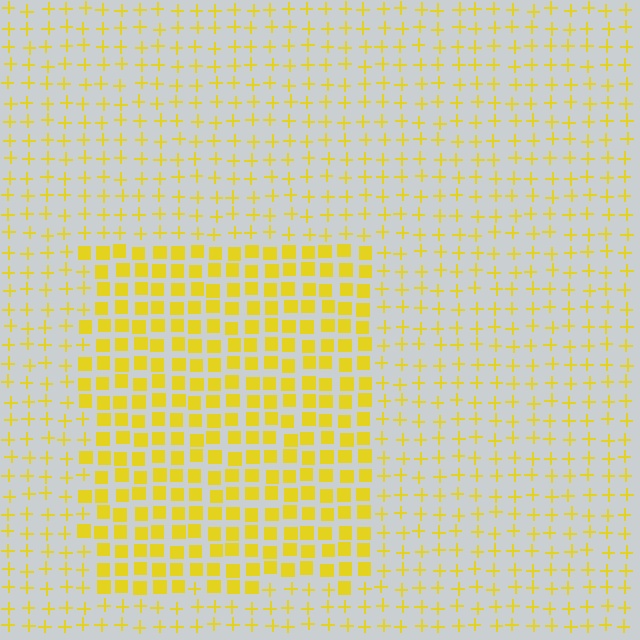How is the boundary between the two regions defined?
The boundary is defined by a change in element shape: squares inside vs. plus signs outside. All elements share the same color and spacing.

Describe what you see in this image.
The image is filled with small yellow elements arranged in a uniform grid. A rectangle-shaped region contains squares, while the surrounding area contains plus signs. The boundary is defined purely by the change in element shape.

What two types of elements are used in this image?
The image uses squares inside the rectangle region and plus signs outside it.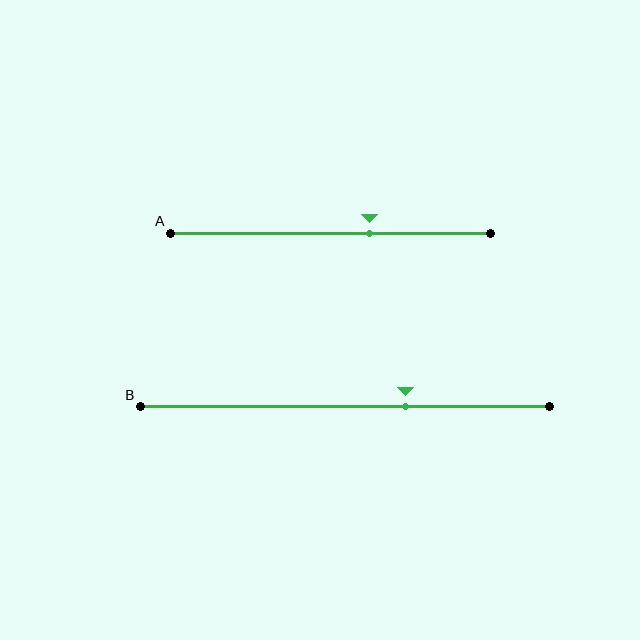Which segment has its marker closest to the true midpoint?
Segment A has its marker closest to the true midpoint.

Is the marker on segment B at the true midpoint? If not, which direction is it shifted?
No, the marker on segment B is shifted to the right by about 15% of the segment length.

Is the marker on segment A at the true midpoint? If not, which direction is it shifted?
No, the marker on segment A is shifted to the right by about 12% of the segment length.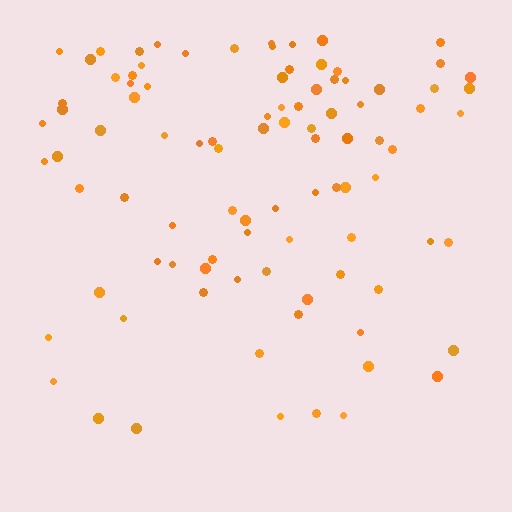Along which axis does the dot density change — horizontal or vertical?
Vertical.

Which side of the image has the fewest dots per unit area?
The bottom.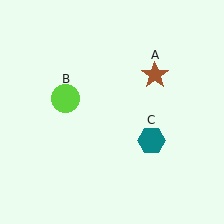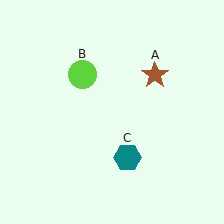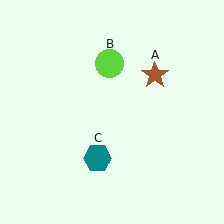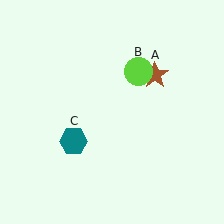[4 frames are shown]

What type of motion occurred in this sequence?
The lime circle (object B), teal hexagon (object C) rotated clockwise around the center of the scene.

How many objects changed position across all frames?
2 objects changed position: lime circle (object B), teal hexagon (object C).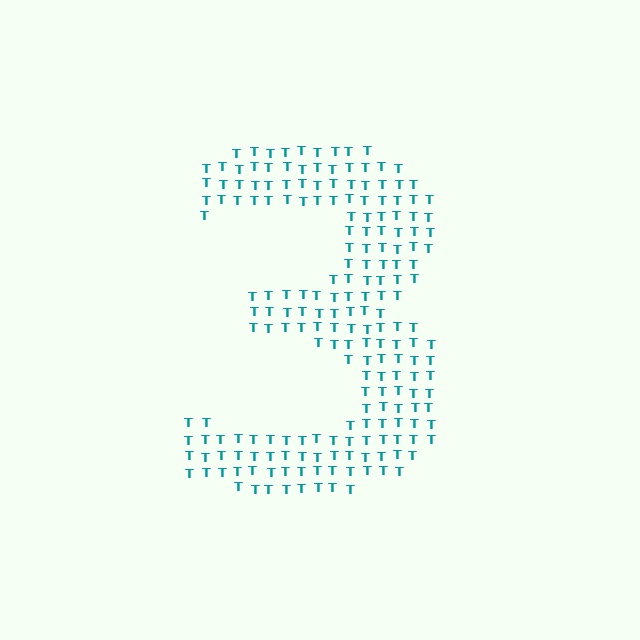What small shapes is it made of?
It is made of small letter T's.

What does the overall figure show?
The overall figure shows the digit 3.